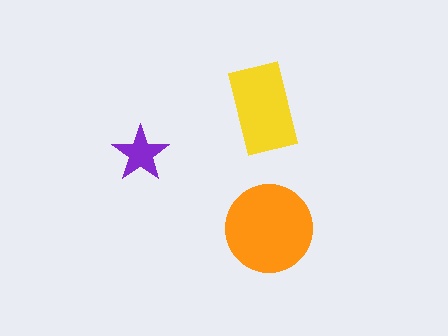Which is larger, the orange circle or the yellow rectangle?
The orange circle.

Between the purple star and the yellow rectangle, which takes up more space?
The yellow rectangle.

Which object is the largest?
The orange circle.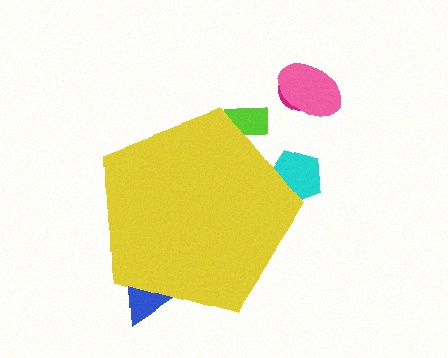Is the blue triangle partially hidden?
Yes, the blue triangle is partially hidden behind the yellow pentagon.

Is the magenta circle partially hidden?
No, the magenta circle is fully visible.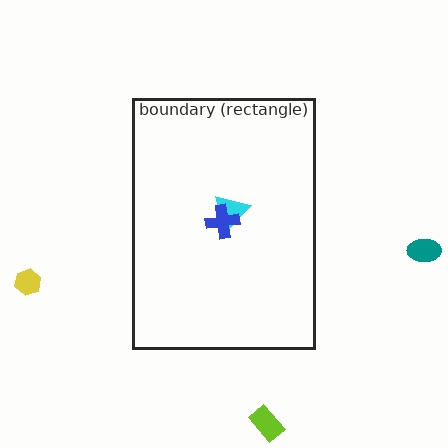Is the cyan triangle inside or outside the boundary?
Inside.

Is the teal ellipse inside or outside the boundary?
Outside.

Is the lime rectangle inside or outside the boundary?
Outside.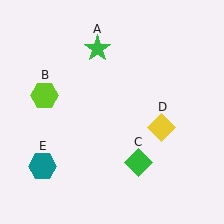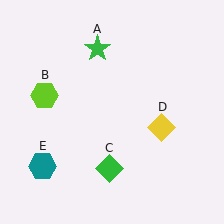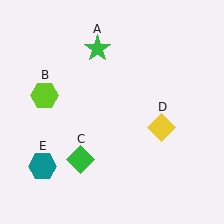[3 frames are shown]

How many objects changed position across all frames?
1 object changed position: green diamond (object C).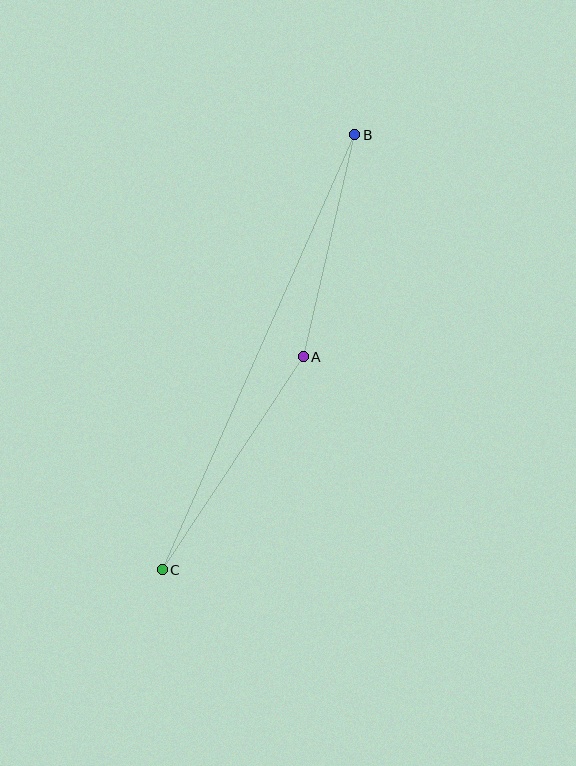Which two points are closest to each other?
Points A and B are closest to each other.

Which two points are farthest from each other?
Points B and C are farthest from each other.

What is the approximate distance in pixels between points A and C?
The distance between A and C is approximately 255 pixels.